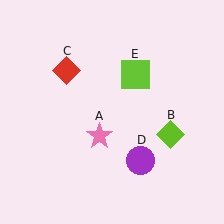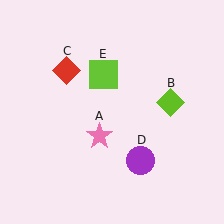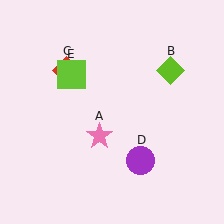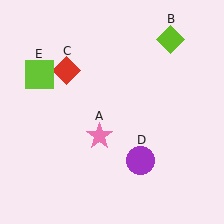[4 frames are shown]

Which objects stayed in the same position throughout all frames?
Pink star (object A) and red diamond (object C) and purple circle (object D) remained stationary.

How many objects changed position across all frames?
2 objects changed position: lime diamond (object B), lime square (object E).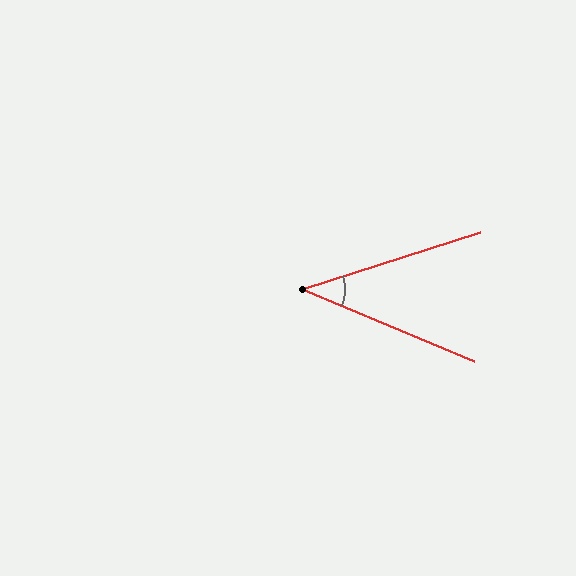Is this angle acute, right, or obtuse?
It is acute.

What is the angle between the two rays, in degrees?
Approximately 41 degrees.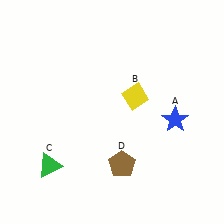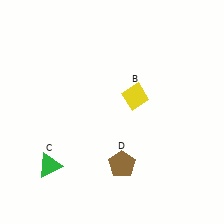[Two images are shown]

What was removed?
The blue star (A) was removed in Image 2.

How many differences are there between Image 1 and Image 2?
There is 1 difference between the two images.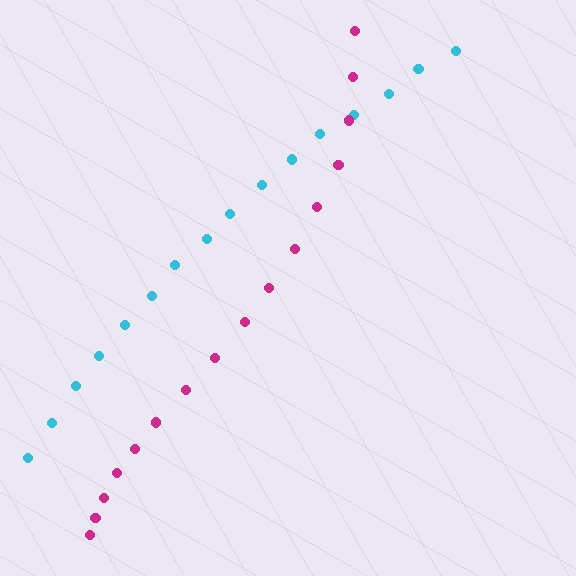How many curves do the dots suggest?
There are 2 distinct paths.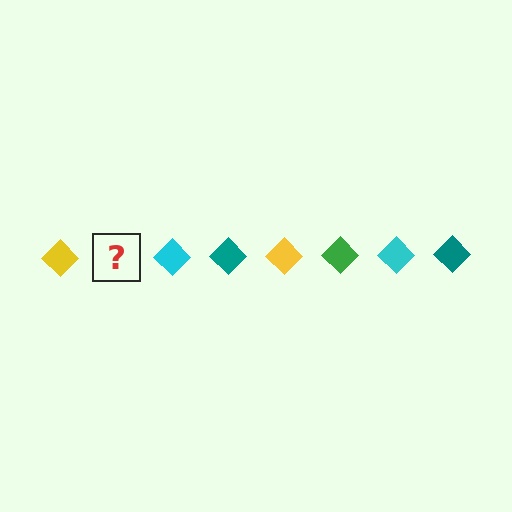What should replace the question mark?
The question mark should be replaced with a green diamond.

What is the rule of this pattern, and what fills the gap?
The rule is that the pattern cycles through yellow, green, cyan, teal diamonds. The gap should be filled with a green diamond.